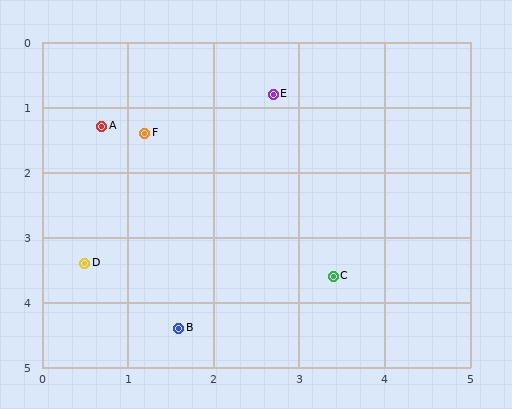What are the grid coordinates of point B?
Point B is at approximately (1.6, 4.4).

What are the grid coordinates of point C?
Point C is at approximately (3.4, 3.6).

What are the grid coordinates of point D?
Point D is at approximately (0.5, 3.4).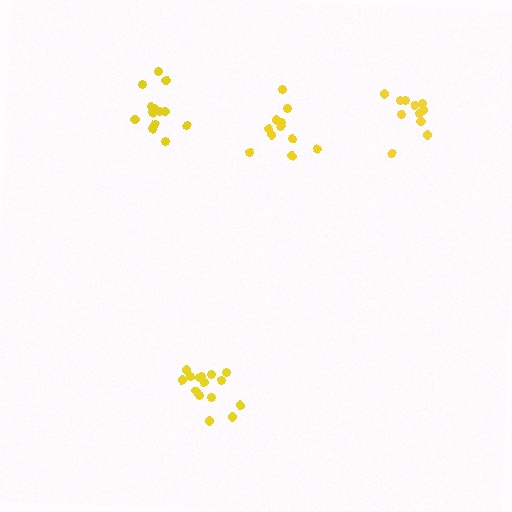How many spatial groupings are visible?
There are 4 spatial groupings.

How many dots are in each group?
Group 1: 13 dots, Group 2: 11 dots, Group 3: 15 dots, Group 4: 11 dots (50 total).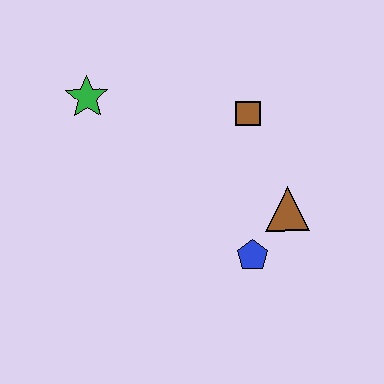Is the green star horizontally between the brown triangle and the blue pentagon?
No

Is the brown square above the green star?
No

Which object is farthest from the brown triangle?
The green star is farthest from the brown triangle.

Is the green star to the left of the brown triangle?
Yes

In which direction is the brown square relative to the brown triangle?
The brown square is above the brown triangle.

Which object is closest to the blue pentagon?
The brown triangle is closest to the blue pentagon.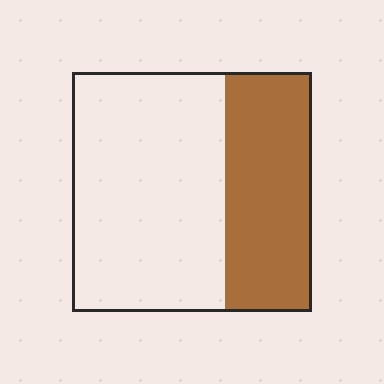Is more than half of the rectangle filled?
No.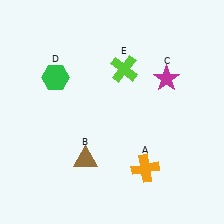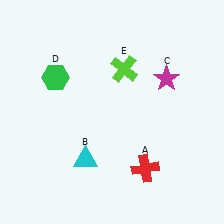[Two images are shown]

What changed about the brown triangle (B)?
In Image 1, B is brown. In Image 2, it changed to cyan.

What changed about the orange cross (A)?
In Image 1, A is orange. In Image 2, it changed to red.